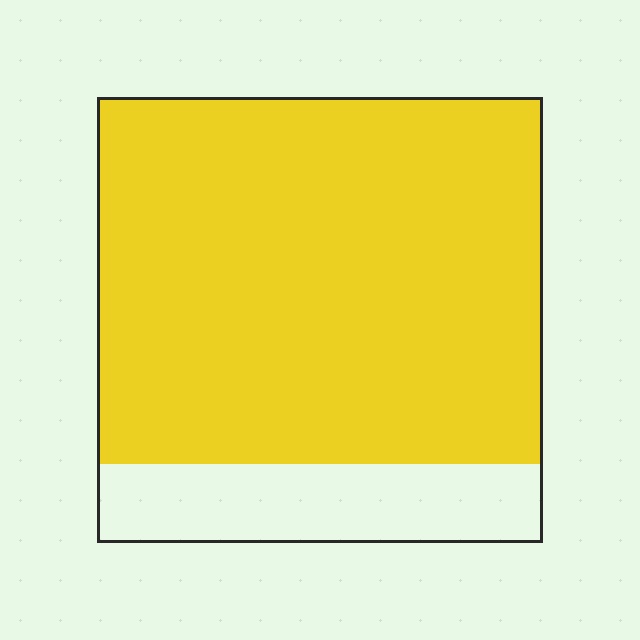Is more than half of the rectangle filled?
Yes.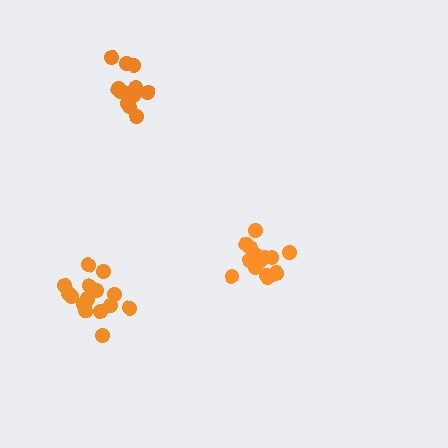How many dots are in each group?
Group 1: 13 dots, Group 2: 16 dots, Group 3: 16 dots (45 total).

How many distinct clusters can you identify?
There are 3 distinct clusters.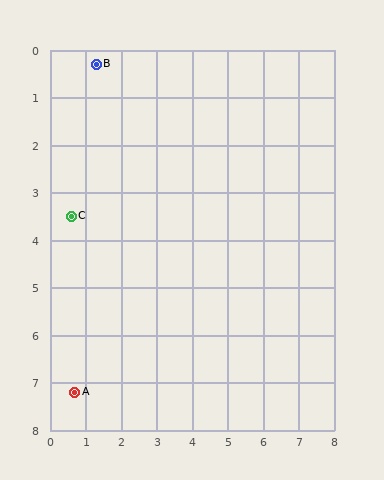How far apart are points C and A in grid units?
Points C and A are about 3.7 grid units apart.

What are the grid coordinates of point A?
Point A is at approximately (0.7, 7.2).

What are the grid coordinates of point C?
Point C is at approximately (0.6, 3.5).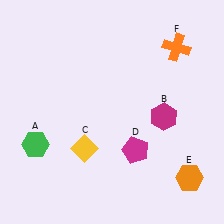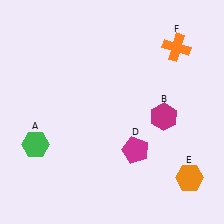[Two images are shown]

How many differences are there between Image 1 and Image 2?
There is 1 difference between the two images.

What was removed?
The yellow diamond (C) was removed in Image 2.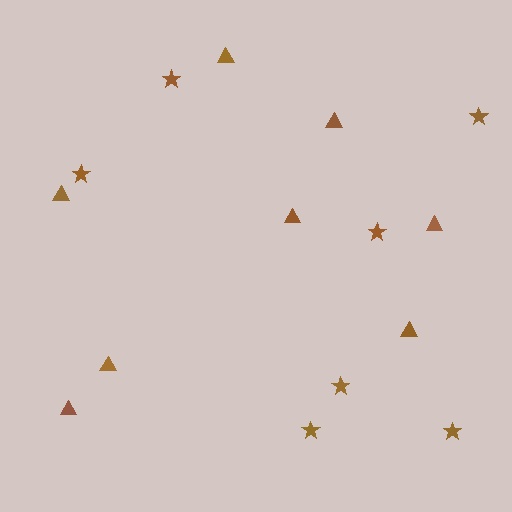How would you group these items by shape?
There are 2 groups: one group of stars (7) and one group of triangles (8).